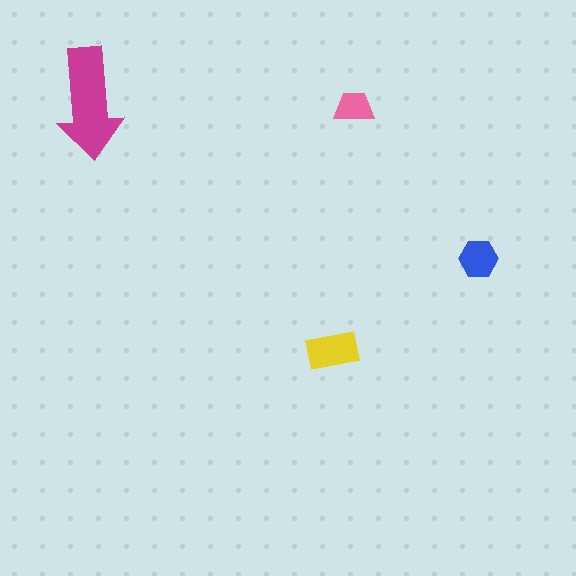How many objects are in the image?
There are 4 objects in the image.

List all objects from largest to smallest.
The magenta arrow, the yellow rectangle, the blue hexagon, the pink trapezoid.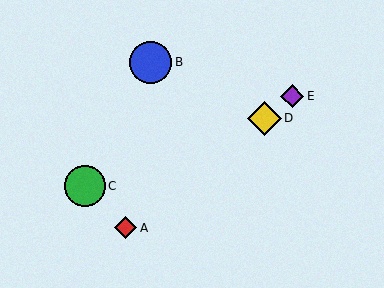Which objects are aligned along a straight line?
Objects A, D, E are aligned along a straight line.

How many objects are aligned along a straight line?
3 objects (A, D, E) are aligned along a straight line.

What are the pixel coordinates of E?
Object E is at (292, 96).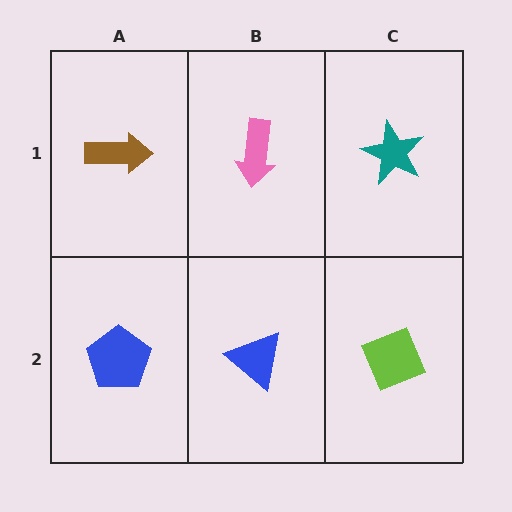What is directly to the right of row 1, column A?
A pink arrow.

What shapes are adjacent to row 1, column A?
A blue pentagon (row 2, column A), a pink arrow (row 1, column B).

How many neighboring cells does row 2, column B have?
3.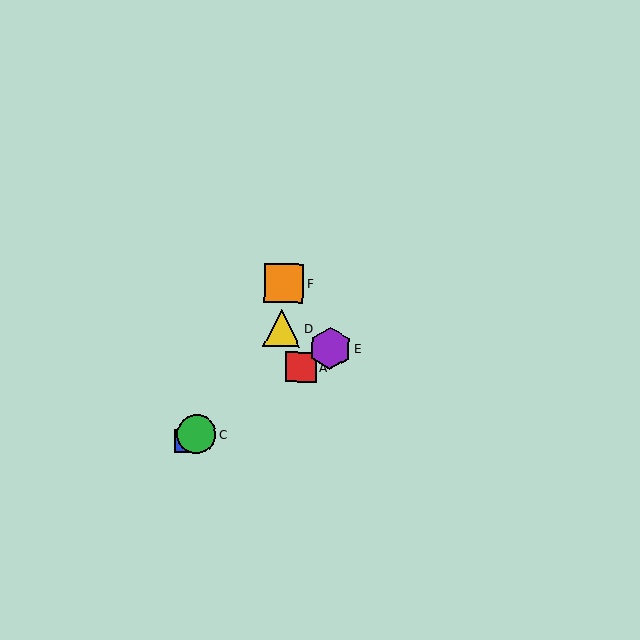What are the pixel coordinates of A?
Object A is at (301, 367).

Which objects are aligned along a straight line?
Objects A, B, C, E are aligned along a straight line.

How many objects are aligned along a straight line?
4 objects (A, B, C, E) are aligned along a straight line.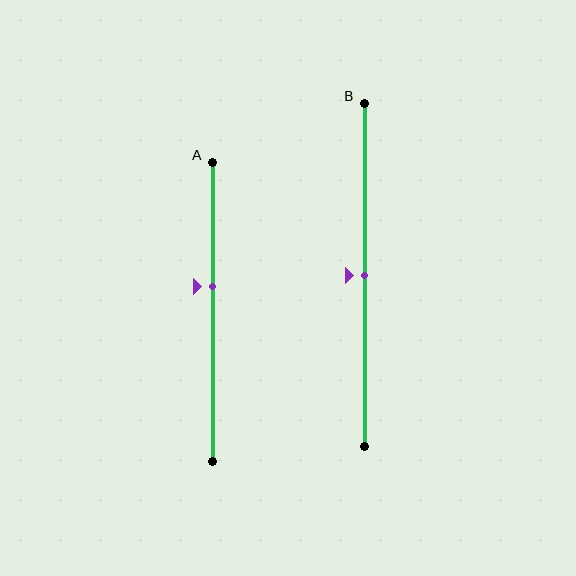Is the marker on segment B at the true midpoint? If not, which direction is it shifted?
Yes, the marker on segment B is at the true midpoint.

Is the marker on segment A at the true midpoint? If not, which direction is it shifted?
No, the marker on segment A is shifted upward by about 9% of the segment length.